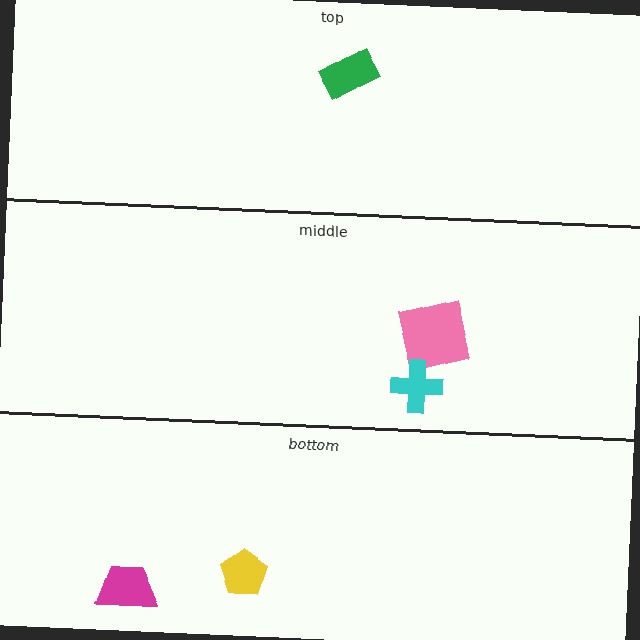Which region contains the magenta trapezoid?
The bottom region.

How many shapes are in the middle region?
2.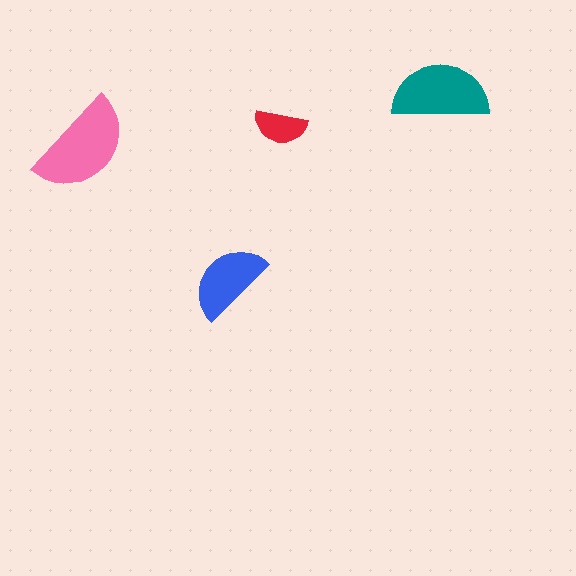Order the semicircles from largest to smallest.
the pink one, the teal one, the blue one, the red one.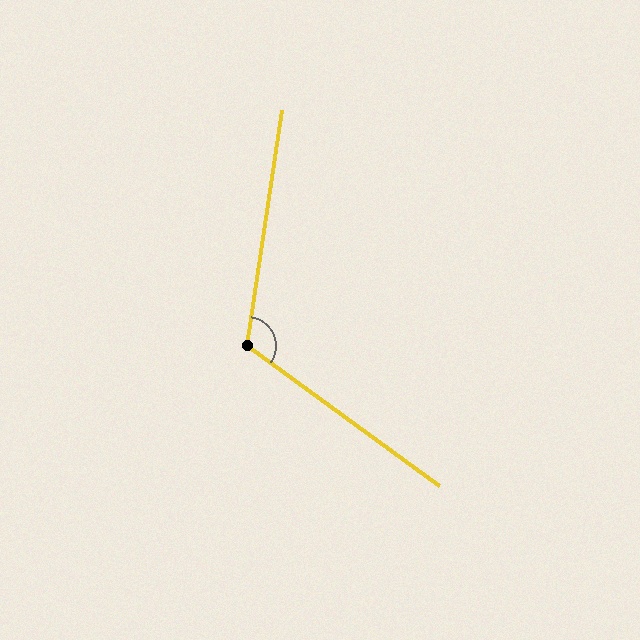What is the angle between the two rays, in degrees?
Approximately 117 degrees.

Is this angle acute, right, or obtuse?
It is obtuse.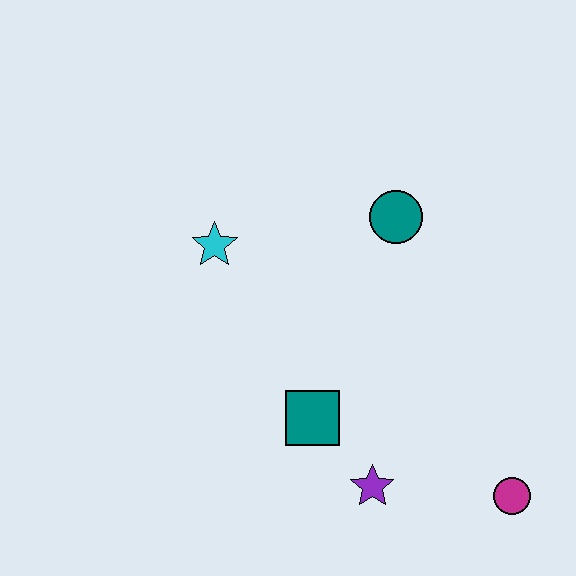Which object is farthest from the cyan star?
The magenta circle is farthest from the cyan star.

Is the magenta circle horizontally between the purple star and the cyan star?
No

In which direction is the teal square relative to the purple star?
The teal square is above the purple star.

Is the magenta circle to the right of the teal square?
Yes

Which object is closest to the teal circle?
The cyan star is closest to the teal circle.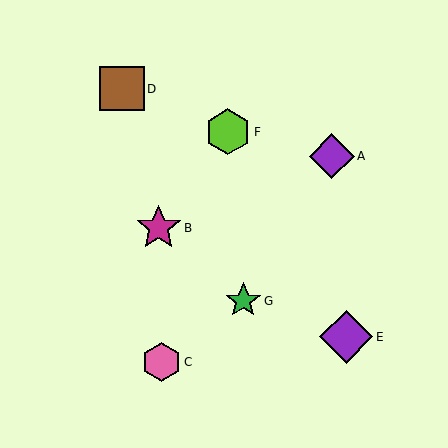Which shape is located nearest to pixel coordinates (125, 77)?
The brown square (labeled D) at (122, 89) is nearest to that location.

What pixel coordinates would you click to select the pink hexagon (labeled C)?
Click at (162, 362) to select the pink hexagon C.